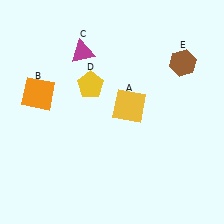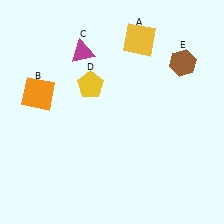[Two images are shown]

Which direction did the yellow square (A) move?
The yellow square (A) moved up.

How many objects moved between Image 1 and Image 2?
1 object moved between the two images.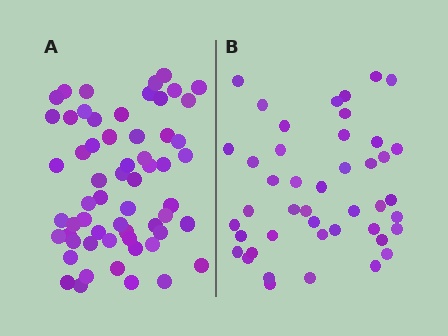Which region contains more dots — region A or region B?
Region A (the left region) has more dots.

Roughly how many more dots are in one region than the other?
Region A has approximately 15 more dots than region B.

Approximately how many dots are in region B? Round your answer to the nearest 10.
About 40 dots. (The exact count is 44, which rounds to 40.)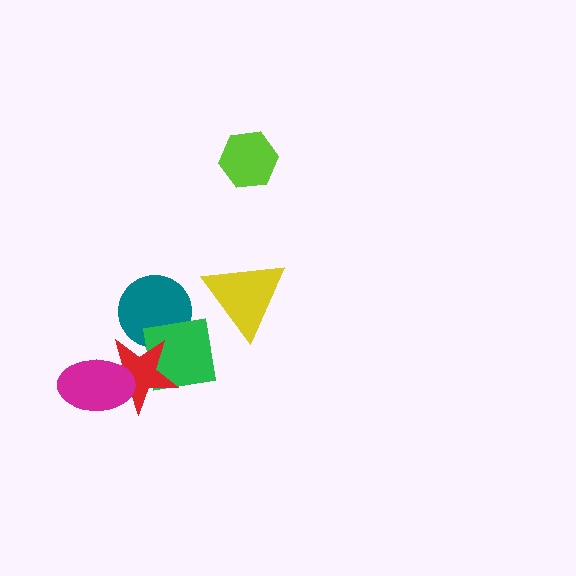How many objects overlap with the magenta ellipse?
1 object overlaps with the magenta ellipse.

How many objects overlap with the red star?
3 objects overlap with the red star.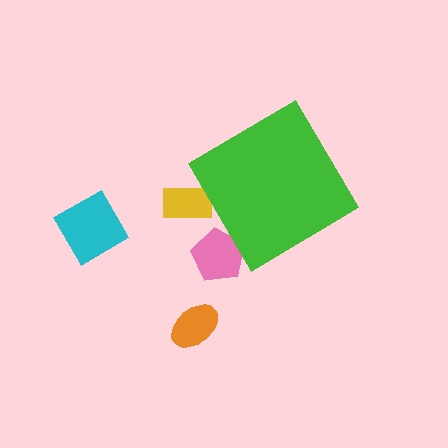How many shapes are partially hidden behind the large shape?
2 shapes are partially hidden.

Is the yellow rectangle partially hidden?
Yes, the yellow rectangle is partially hidden behind the green diamond.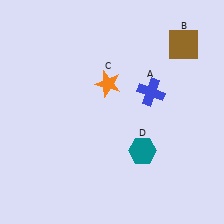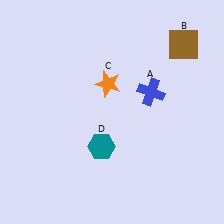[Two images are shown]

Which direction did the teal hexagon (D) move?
The teal hexagon (D) moved left.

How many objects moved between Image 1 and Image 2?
1 object moved between the two images.